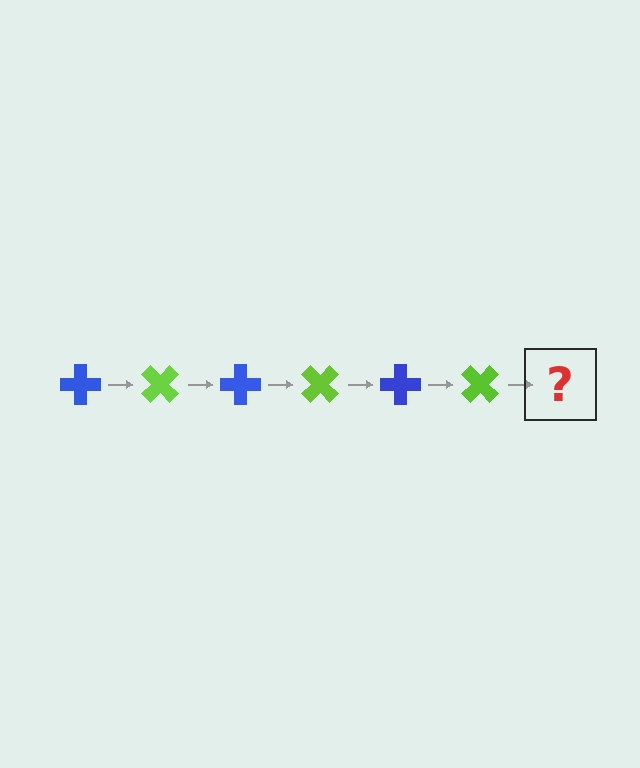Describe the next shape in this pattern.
It should be a blue cross, rotated 270 degrees from the start.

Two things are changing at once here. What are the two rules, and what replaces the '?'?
The two rules are that it rotates 45 degrees each step and the color cycles through blue and lime. The '?' should be a blue cross, rotated 270 degrees from the start.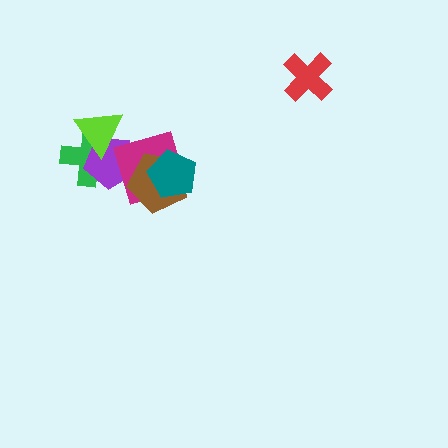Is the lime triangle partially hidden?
Yes, it is partially covered by another shape.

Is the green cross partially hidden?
Yes, it is partially covered by another shape.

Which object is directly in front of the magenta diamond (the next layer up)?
The brown pentagon is directly in front of the magenta diamond.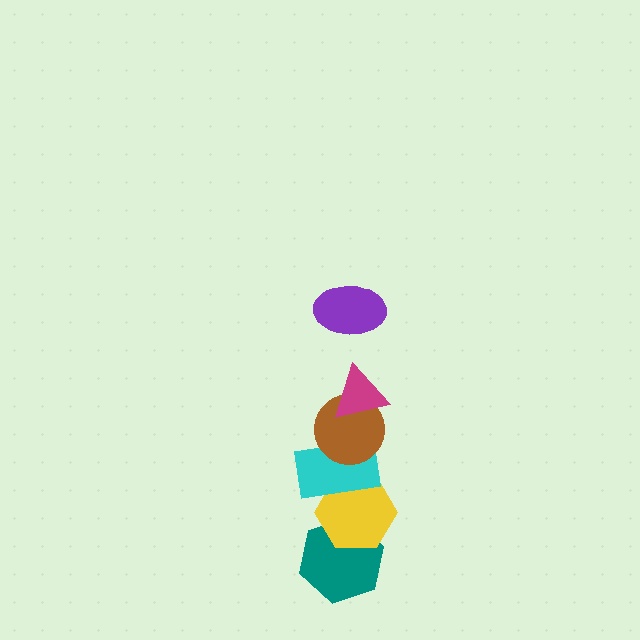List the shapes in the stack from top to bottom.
From top to bottom: the purple ellipse, the magenta triangle, the brown circle, the cyan rectangle, the yellow hexagon, the teal hexagon.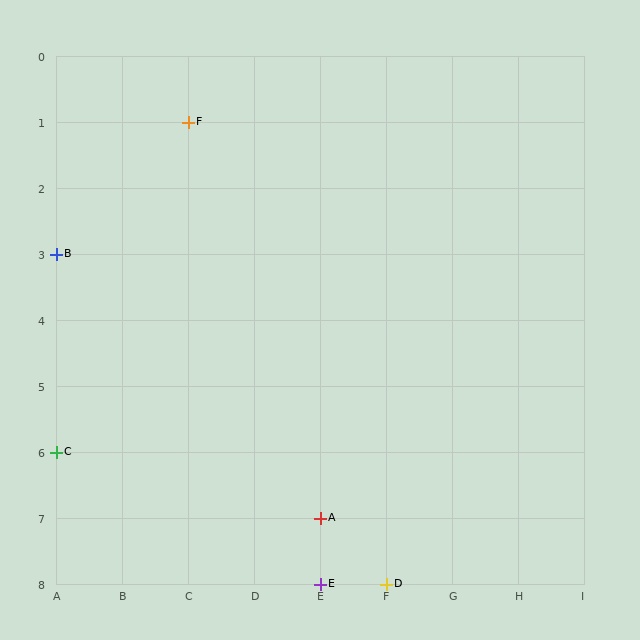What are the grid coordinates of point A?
Point A is at grid coordinates (E, 7).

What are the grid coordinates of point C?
Point C is at grid coordinates (A, 6).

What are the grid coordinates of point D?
Point D is at grid coordinates (F, 8).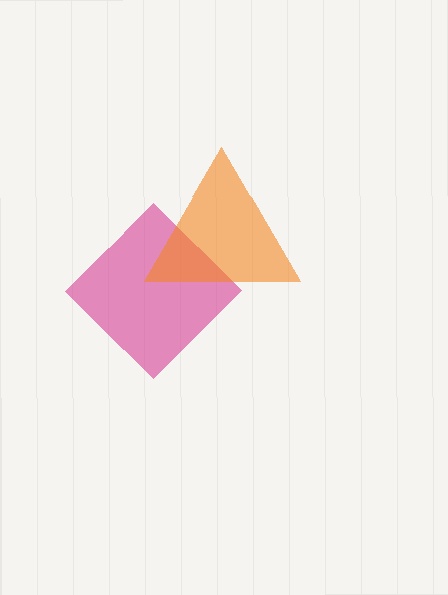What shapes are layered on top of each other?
The layered shapes are: a magenta diamond, an orange triangle.